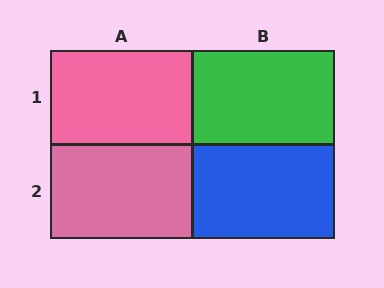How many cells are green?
1 cell is green.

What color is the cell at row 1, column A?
Pink.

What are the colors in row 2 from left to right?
Pink, blue.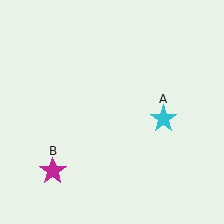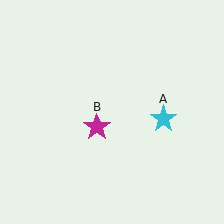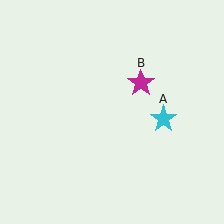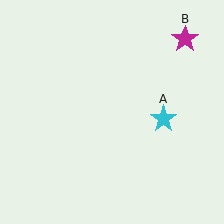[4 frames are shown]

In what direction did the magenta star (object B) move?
The magenta star (object B) moved up and to the right.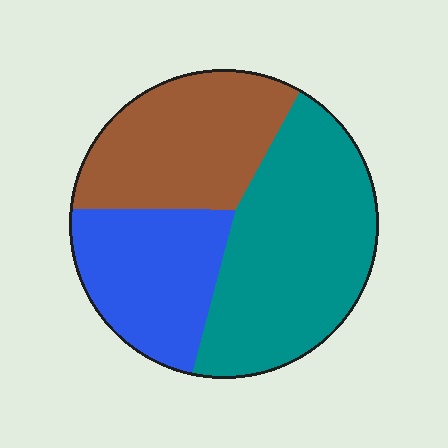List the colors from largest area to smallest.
From largest to smallest: teal, brown, blue.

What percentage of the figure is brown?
Brown takes up about one third (1/3) of the figure.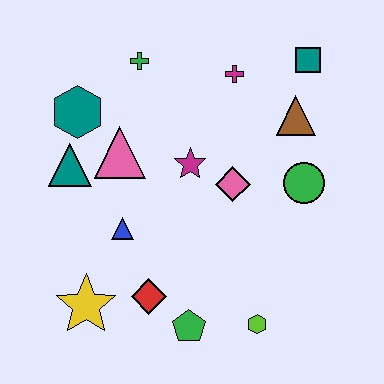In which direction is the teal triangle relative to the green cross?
The teal triangle is below the green cross.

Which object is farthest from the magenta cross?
The yellow star is farthest from the magenta cross.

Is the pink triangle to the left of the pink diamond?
Yes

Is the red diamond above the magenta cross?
No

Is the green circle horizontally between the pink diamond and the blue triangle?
No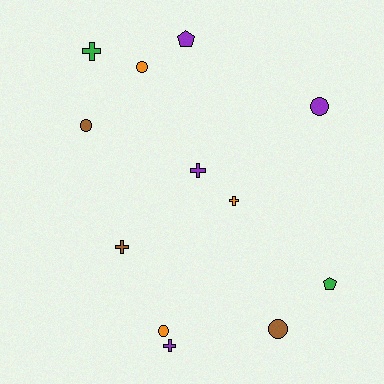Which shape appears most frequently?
Circle, with 5 objects.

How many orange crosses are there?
There is 1 orange cross.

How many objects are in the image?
There are 12 objects.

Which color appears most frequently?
Purple, with 4 objects.